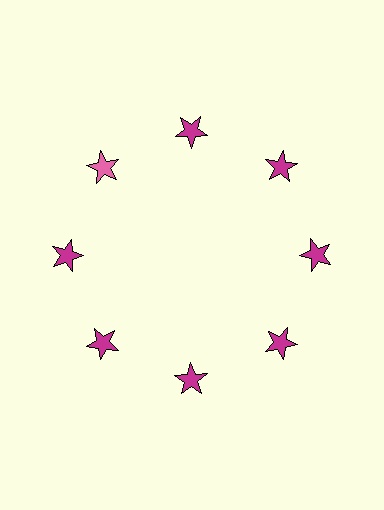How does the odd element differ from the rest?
It has a different color: pink instead of magenta.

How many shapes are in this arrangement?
There are 8 shapes arranged in a ring pattern.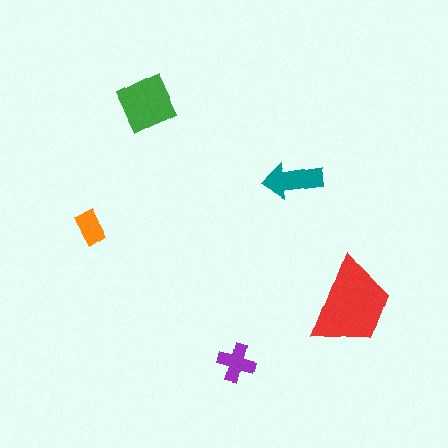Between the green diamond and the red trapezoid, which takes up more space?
The red trapezoid.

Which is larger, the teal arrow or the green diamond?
The green diamond.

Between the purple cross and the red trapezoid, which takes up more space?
The red trapezoid.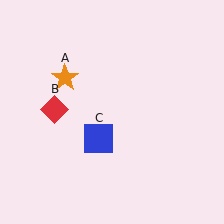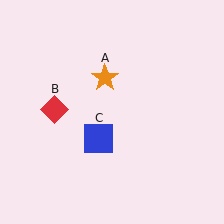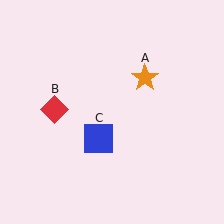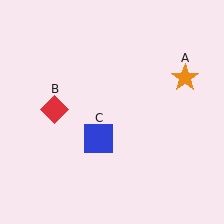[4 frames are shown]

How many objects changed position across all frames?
1 object changed position: orange star (object A).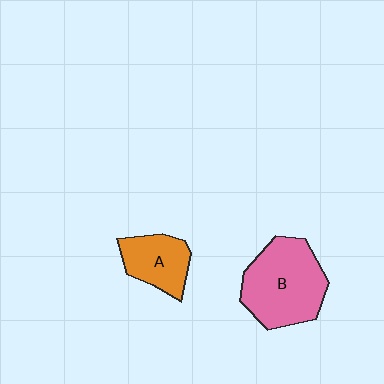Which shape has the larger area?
Shape B (pink).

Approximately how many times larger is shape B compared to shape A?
Approximately 1.8 times.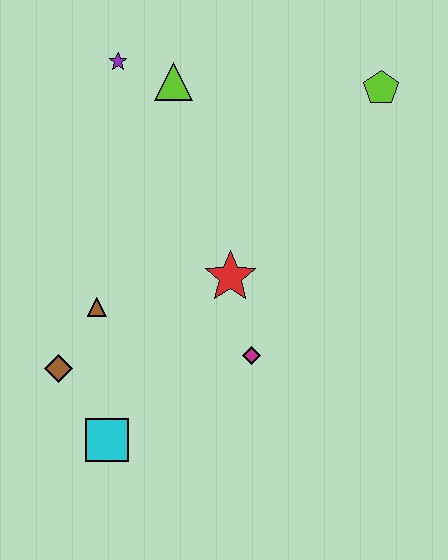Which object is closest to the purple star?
The lime triangle is closest to the purple star.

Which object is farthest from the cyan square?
The lime pentagon is farthest from the cyan square.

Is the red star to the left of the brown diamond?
No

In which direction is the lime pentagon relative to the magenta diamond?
The lime pentagon is above the magenta diamond.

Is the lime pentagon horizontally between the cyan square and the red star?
No